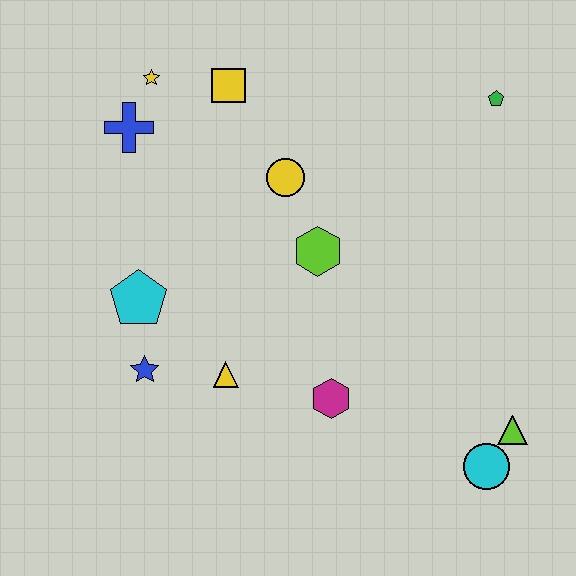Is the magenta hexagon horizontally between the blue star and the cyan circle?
Yes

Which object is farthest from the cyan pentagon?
The green pentagon is farthest from the cyan pentagon.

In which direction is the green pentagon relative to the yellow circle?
The green pentagon is to the right of the yellow circle.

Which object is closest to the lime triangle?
The cyan circle is closest to the lime triangle.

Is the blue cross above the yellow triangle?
Yes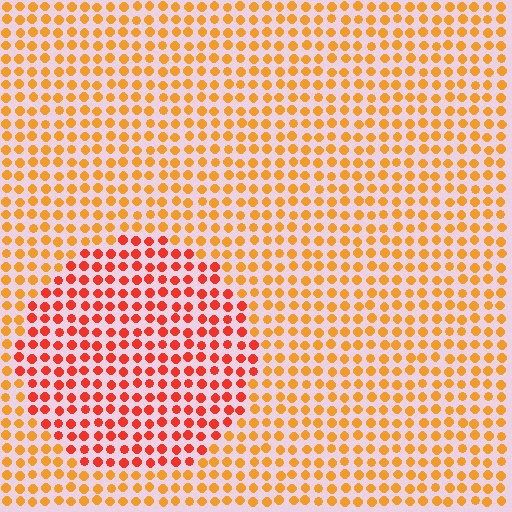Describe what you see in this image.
The image is filled with small orange elements in a uniform arrangement. A circle-shaped region is visible where the elements are tinted to a slightly different hue, forming a subtle color boundary.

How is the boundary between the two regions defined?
The boundary is defined purely by a slight shift in hue (about 31 degrees). Spacing, size, and orientation are identical on both sides.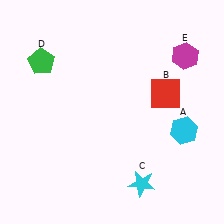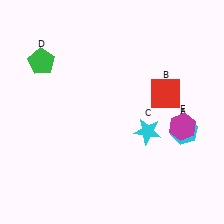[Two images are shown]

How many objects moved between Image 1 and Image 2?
2 objects moved between the two images.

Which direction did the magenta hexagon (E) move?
The magenta hexagon (E) moved down.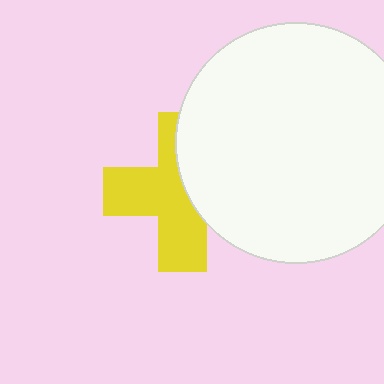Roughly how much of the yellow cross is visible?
About half of it is visible (roughly 59%).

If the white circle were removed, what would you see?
You would see the complete yellow cross.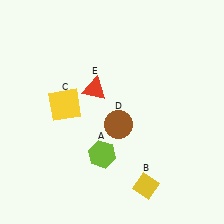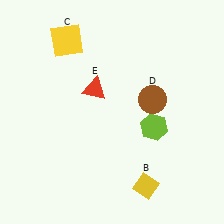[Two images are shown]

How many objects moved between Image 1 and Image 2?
3 objects moved between the two images.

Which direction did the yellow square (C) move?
The yellow square (C) moved up.